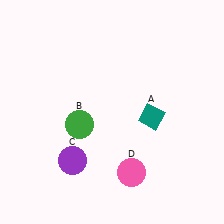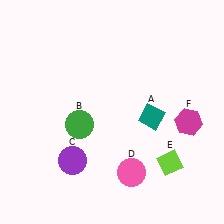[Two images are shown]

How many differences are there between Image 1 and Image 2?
There are 2 differences between the two images.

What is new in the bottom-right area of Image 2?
A magenta hexagon (F) was added in the bottom-right area of Image 2.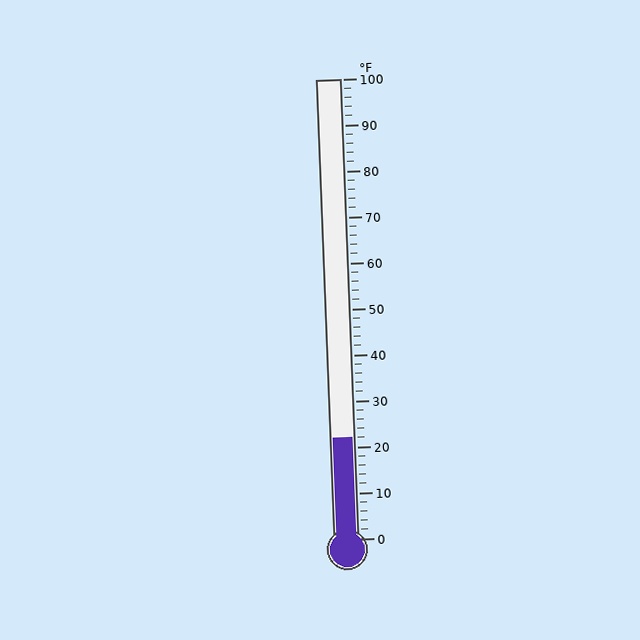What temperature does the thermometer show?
The thermometer shows approximately 22°F.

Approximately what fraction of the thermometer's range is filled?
The thermometer is filled to approximately 20% of its range.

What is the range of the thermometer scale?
The thermometer scale ranges from 0°F to 100°F.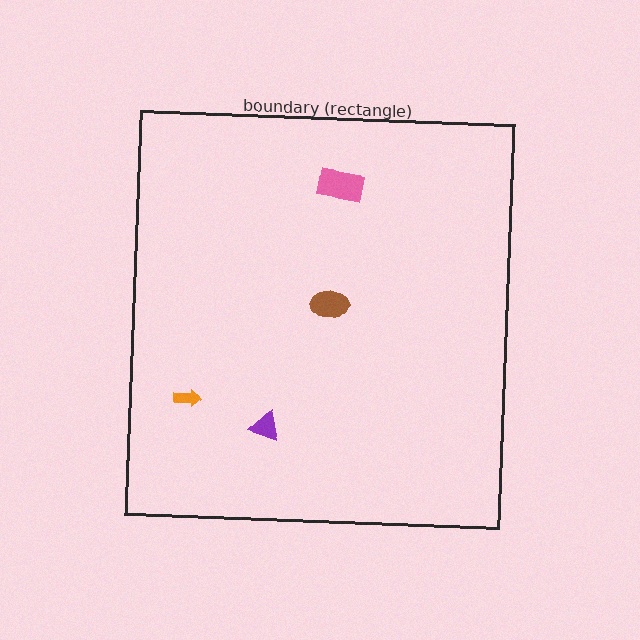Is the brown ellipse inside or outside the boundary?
Inside.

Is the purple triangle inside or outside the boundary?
Inside.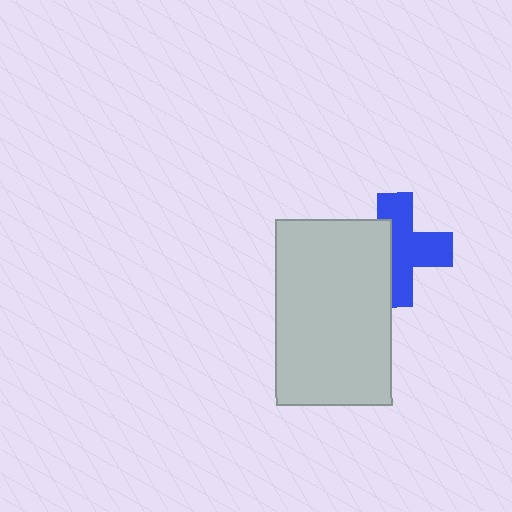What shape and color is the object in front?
The object in front is a light gray rectangle.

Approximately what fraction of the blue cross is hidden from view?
Roughly 38% of the blue cross is hidden behind the light gray rectangle.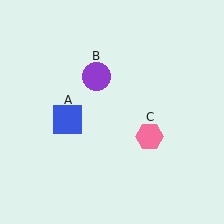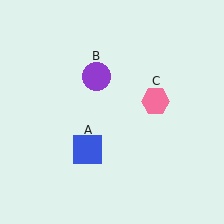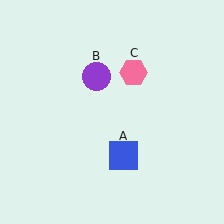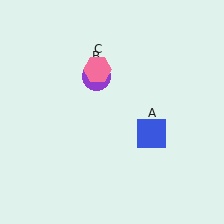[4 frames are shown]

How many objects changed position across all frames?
2 objects changed position: blue square (object A), pink hexagon (object C).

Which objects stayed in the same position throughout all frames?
Purple circle (object B) remained stationary.